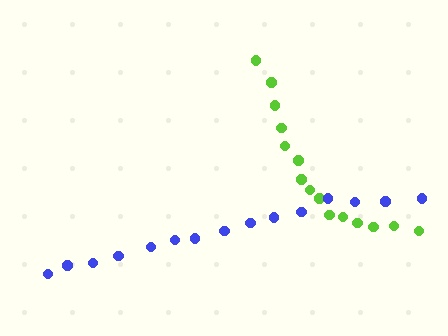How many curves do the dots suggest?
There are 2 distinct paths.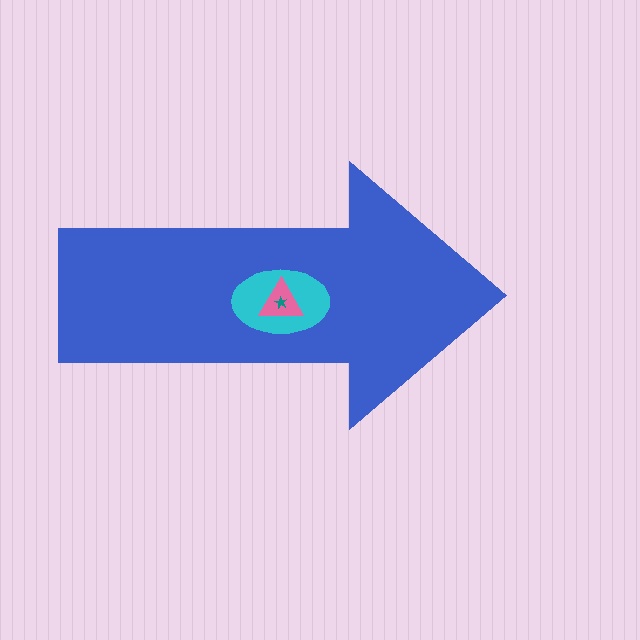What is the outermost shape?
The blue arrow.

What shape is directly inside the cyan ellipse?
The pink triangle.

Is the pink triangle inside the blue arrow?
Yes.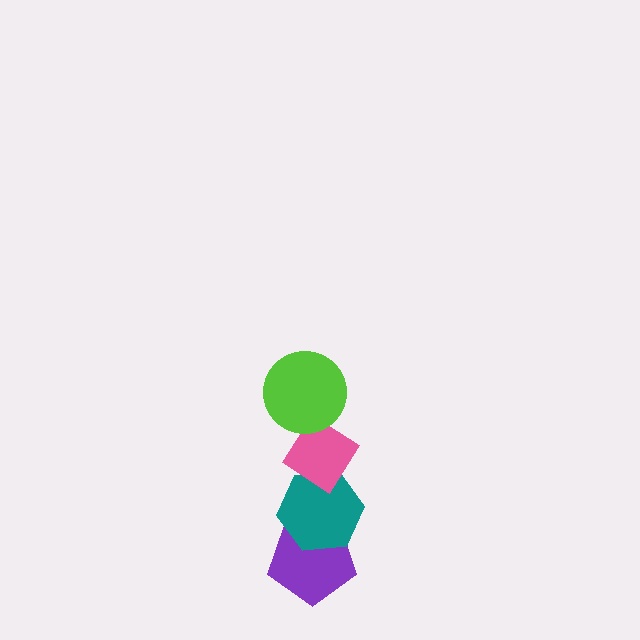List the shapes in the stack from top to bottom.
From top to bottom: the lime circle, the pink diamond, the teal hexagon, the purple pentagon.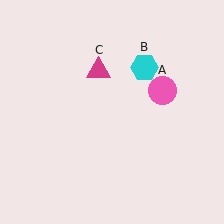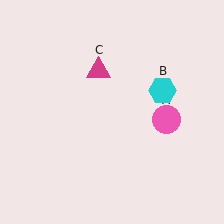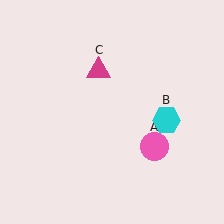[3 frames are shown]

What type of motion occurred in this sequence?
The pink circle (object A), cyan hexagon (object B) rotated clockwise around the center of the scene.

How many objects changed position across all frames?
2 objects changed position: pink circle (object A), cyan hexagon (object B).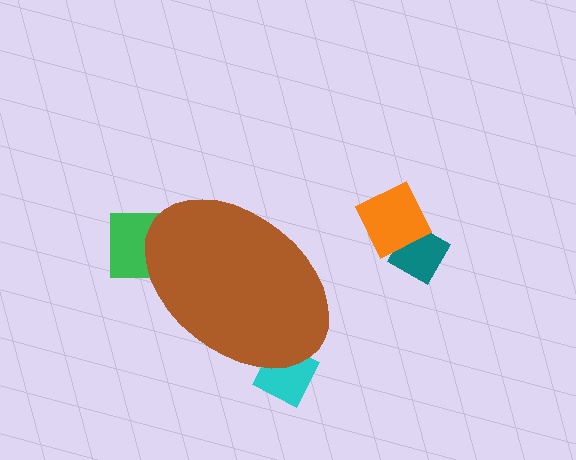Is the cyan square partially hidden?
Yes, the cyan square is partially hidden behind the brown ellipse.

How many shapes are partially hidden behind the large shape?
2 shapes are partially hidden.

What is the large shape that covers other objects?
A brown ellipse.